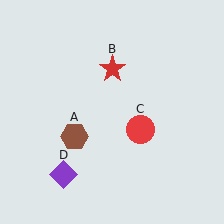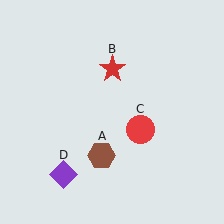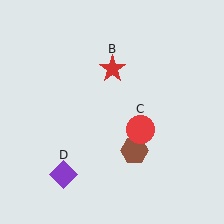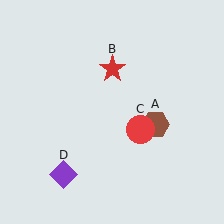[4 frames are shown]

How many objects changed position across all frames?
1 object changed position: brown hexagon (object A).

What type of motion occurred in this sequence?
The brown hexagon (object A) rotated counterclockwise around the center of the scene.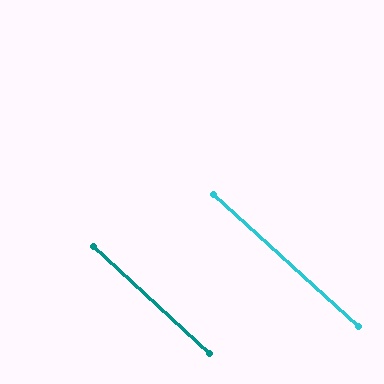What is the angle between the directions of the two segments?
Approximately 0 degrees.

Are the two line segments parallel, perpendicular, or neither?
Parallel — their directions differ by only 0.2°.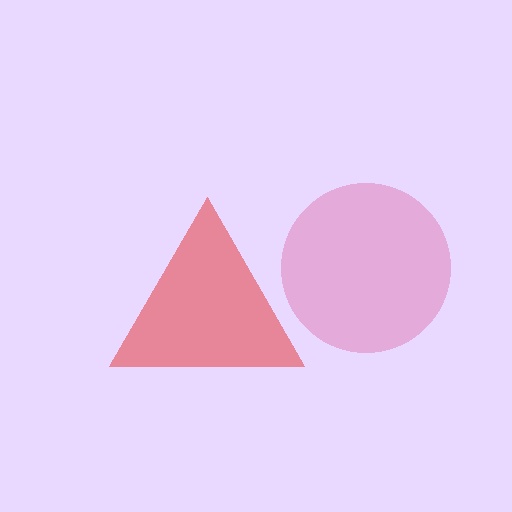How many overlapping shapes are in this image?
There are 2 overlapping shapes in the image.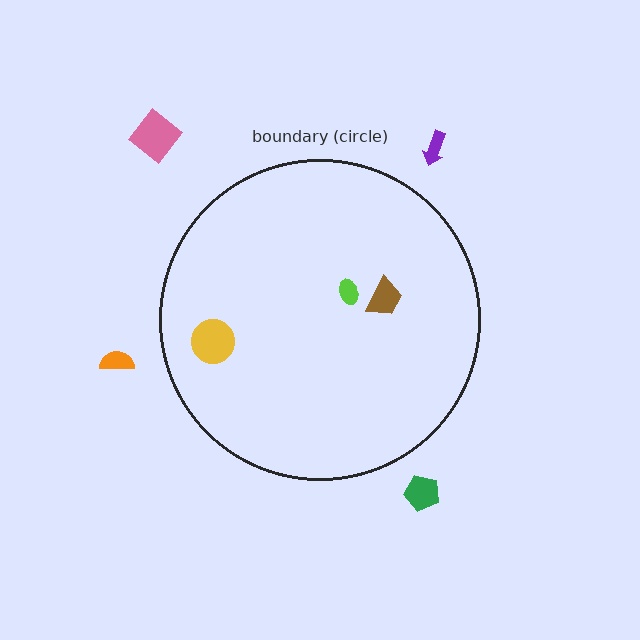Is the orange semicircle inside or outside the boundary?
Outside.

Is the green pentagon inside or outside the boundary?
Outside.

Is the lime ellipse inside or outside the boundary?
Inside.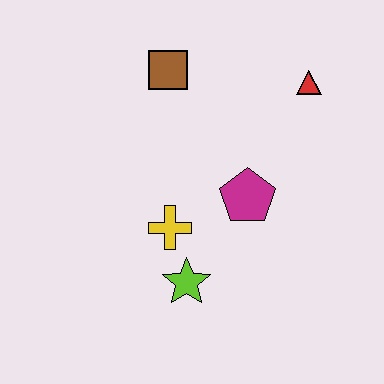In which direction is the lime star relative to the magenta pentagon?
The lime star is below the magenta pentagon.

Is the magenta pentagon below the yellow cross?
No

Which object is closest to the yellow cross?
The lime star is closest to the yellow cross.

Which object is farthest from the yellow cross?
The red triangle is farthest from the yellow cross.